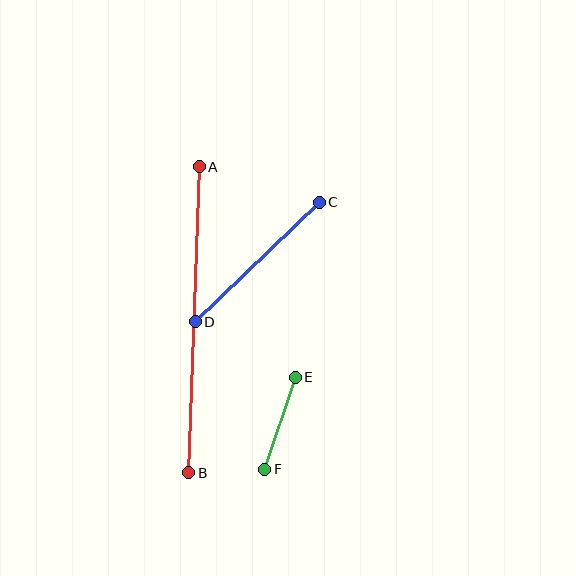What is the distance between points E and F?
The distance is approximately 97 pixels.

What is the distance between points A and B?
The distance is approximately 306 pixels.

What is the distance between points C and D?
The distance is approximately 173 pixels.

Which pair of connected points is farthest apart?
Points A and B are farthest apart.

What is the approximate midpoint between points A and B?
The midpoint is at approximately (194, 320) pixels.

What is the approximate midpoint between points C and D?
The midpoint is at approximately (257, 262) pixels.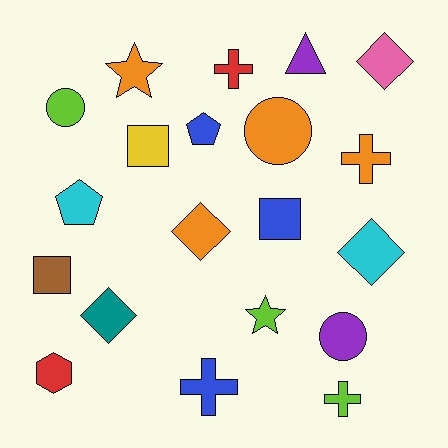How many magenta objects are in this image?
There are no magenta objects.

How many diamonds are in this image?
There are 4 diamonds.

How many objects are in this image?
There are 20 objects.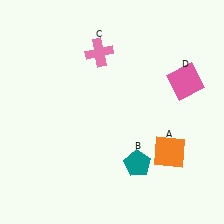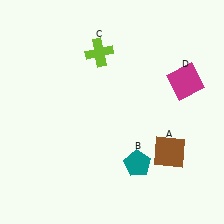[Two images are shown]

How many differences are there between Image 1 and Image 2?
There are 3 differences between the two images.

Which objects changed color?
A changed from orange to brown. C changed from pink to lime. D changed from pink to magenta.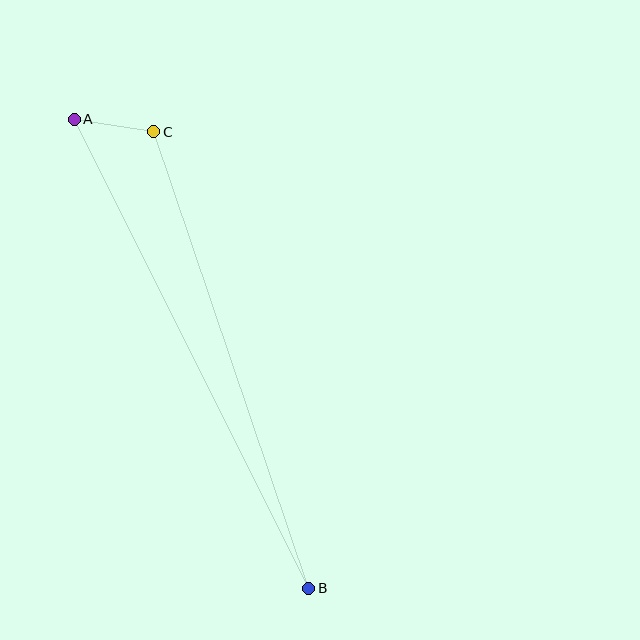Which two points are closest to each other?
Points A and C are closest to each other.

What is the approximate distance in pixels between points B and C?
The distance between B and C is approximately 482 pixels.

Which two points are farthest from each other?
Points A and B are farthest from each other.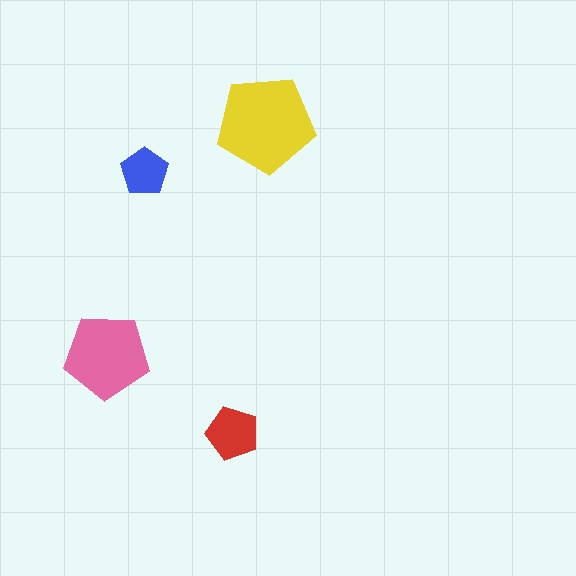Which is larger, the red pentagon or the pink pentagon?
The pink one.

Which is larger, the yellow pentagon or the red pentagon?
The yellow one.